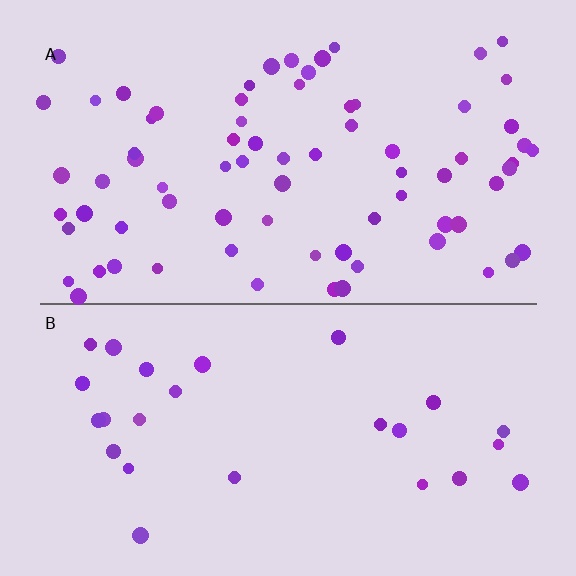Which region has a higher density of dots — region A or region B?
A (the top).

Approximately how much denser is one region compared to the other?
Approximately 2.8× — region A over region B.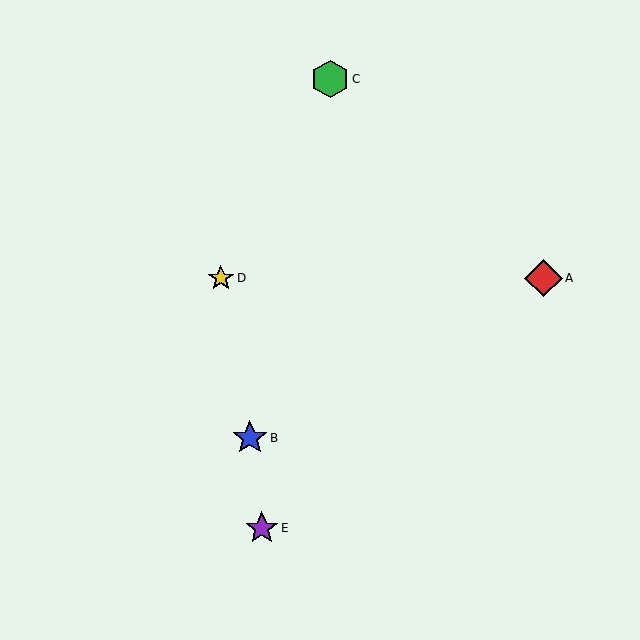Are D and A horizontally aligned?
Yes, both are at y≈278.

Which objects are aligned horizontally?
Objects A, D are aligned horizontally.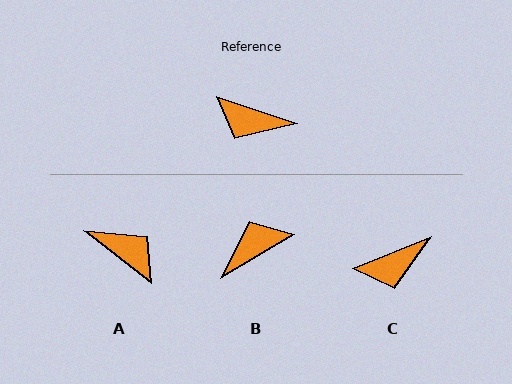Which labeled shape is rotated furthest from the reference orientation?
A, about 161 degrees away.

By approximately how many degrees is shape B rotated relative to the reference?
Approximately 130 degrees clockwise.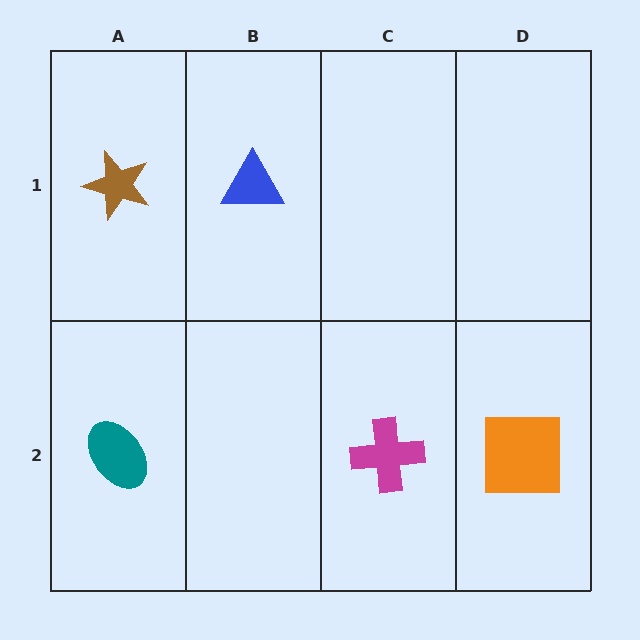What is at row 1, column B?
A blue triangle.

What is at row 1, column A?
A brown star.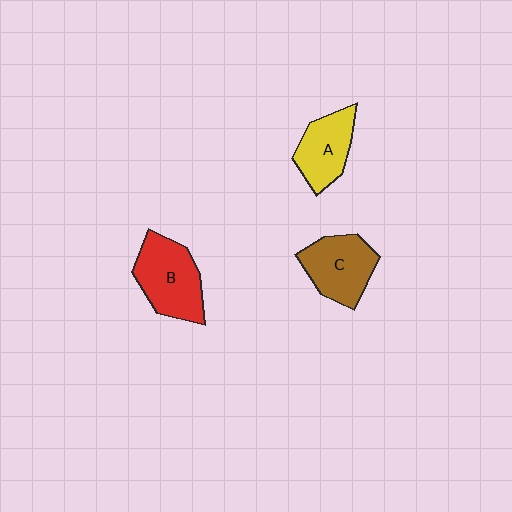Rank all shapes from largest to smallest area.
From largest to smallest: B (red), C (brown), A (yellow).